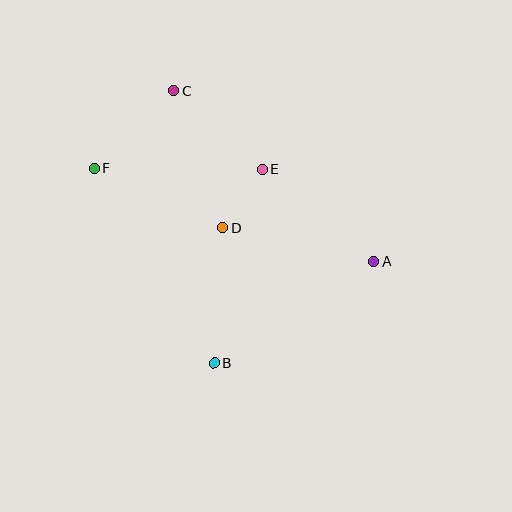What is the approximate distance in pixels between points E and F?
The distance between E and F is approximately 168 pixels.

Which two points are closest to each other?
Points D and E are closest to each other.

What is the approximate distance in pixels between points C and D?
The distance between C and D is approximately 146 pixels.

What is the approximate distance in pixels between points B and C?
The distance between B and C is approximately 276 pixels.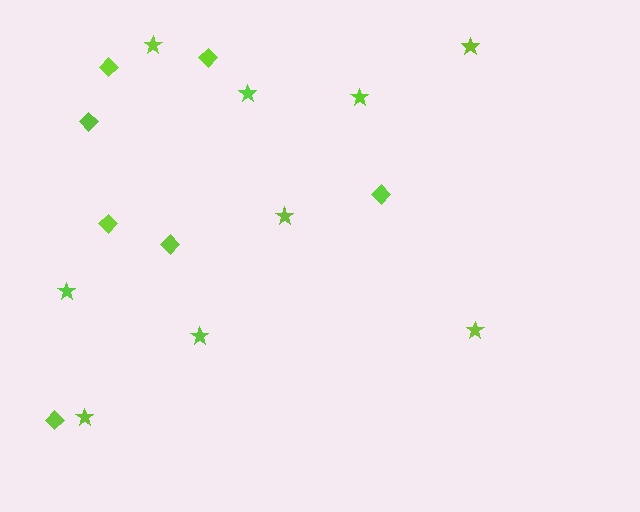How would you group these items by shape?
There are 2 groups: one group of stars (9) and one group of diamonds (7).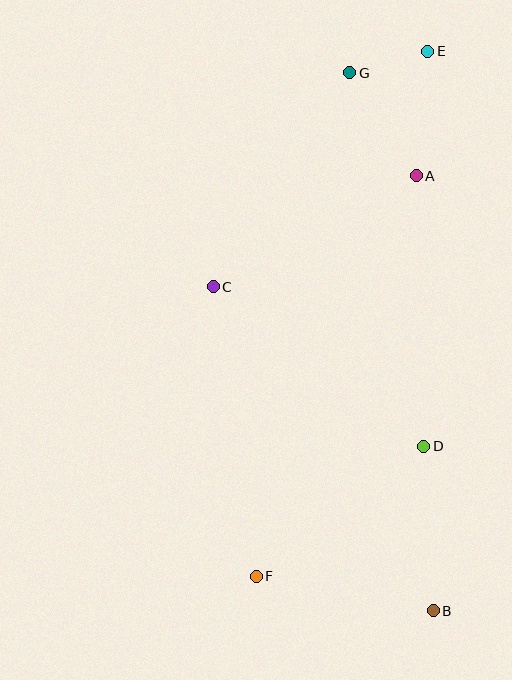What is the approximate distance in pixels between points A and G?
The distance between A and G is approximately 123 pixels.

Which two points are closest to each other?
Points E and G are closest to each other.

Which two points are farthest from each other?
Points B and E are farthest from each other.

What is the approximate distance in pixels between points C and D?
The distance between C and D is approximately 264 pixels.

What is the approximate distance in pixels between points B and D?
The distance between B and D is approximately 164 pixels.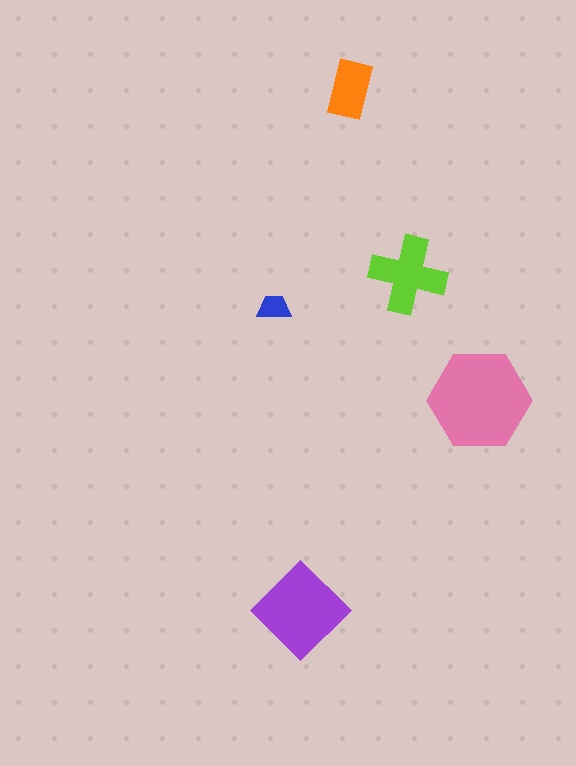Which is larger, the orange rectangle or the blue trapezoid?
The orange rectangle.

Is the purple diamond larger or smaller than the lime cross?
Larger.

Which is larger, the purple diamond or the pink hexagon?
The pink hexagon.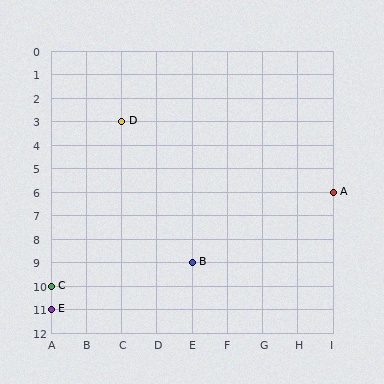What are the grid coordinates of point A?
Point A is at grid coordinates (I, 6).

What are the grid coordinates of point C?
Point C is at grid coordinates (A, 10).